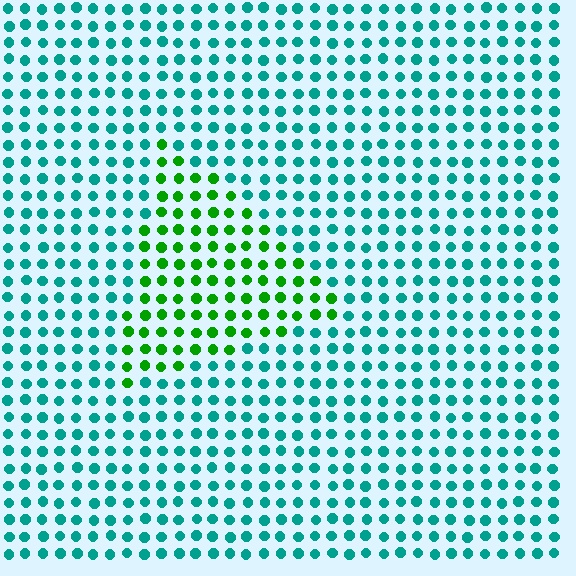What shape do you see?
I see a triangle.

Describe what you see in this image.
The image is filled with small teal elements in a uniform arrangement. A triangle-shaped region is visible where the elements are tinted to a slightly different hue, forming a subtle color boundary.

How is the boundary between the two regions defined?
The boundary is defined purely by a slight shift in hue (about 53 degrees). Spacing, size, and orientation are identical on both sides.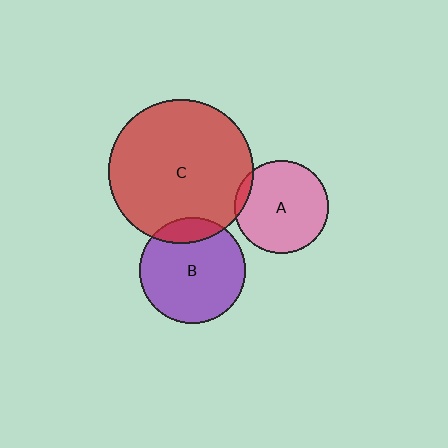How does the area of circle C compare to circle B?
Approximately 1.9 times.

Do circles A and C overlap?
Yes.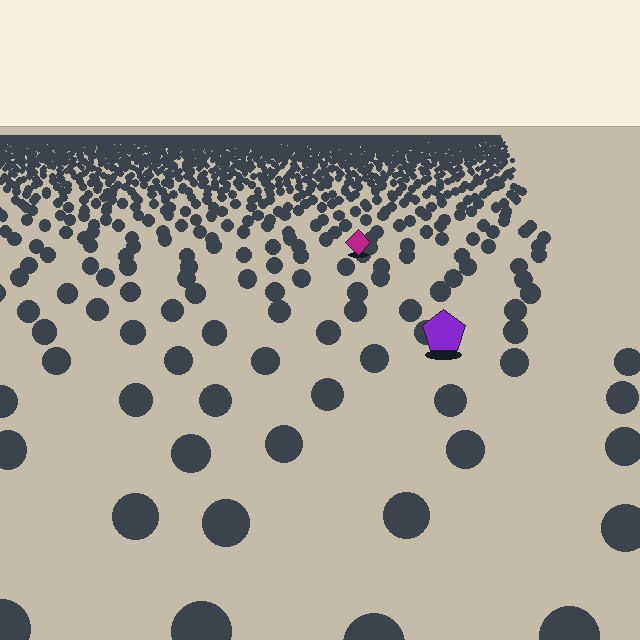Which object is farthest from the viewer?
The magenta diamond is farthest from the viewer. It appears smaller and the ground texture around it is denser.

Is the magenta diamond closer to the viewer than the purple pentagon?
No. The purple pentagon is closer — you can tell from the texture gradient: the ground texture is coarser near it.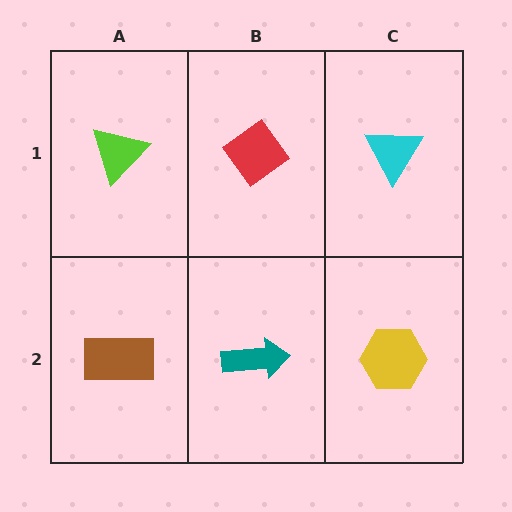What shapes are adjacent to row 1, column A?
A brown rectangle (row 2, column A), a red diamond (row 1, column B).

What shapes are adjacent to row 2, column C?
A cyan triangle (row 1, column C), a teal arrow (row 2, column B).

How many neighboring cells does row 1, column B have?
3.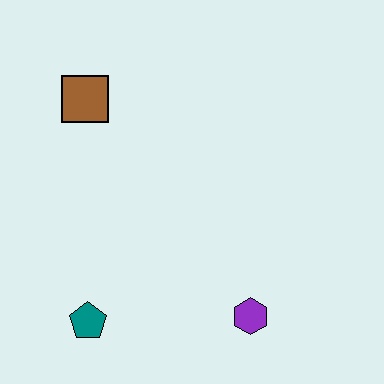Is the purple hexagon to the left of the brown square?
No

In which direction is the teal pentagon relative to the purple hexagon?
The teal pentagon is to the left of the purple hexagon.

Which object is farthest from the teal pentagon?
The brown square is farthest from the teal pentagon.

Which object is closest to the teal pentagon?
The purple hexagon is closest to the teal pentagon.